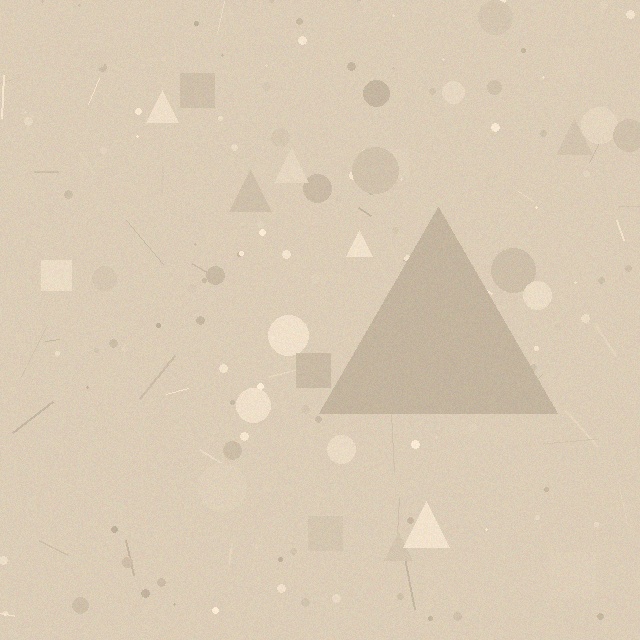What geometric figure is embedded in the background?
A triangle is embedded in the background.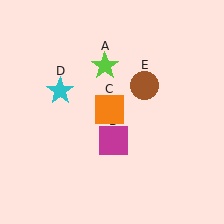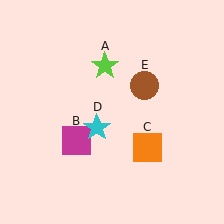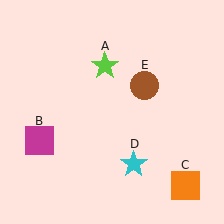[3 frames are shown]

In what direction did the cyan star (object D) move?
The cyan star (object D) moved down and to the right.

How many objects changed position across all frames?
3 objects changed position: magenta square (object B), orange square (object C), cyan star (object D).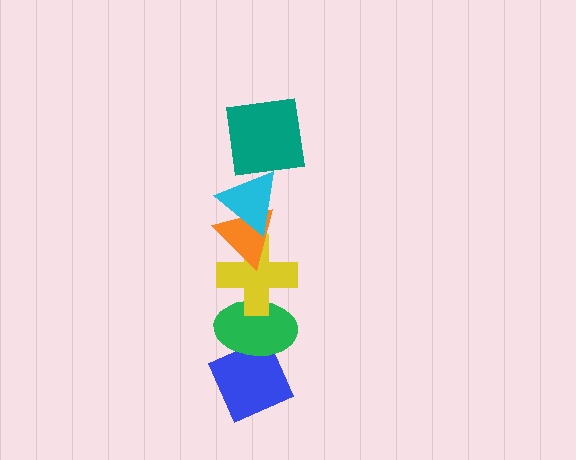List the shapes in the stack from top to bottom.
From top to bottom: the teal square, the cyan triangle, the orange triangle, the yellow cross, the green ellipse, the blue diamond.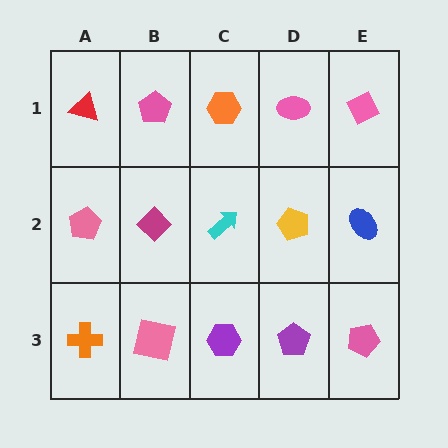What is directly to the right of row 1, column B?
An orange hexagon.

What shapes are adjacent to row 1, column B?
A magenta diamond (row 2, column B), a red triangle (row 1, column A), an orange hexagon (row 1, column C).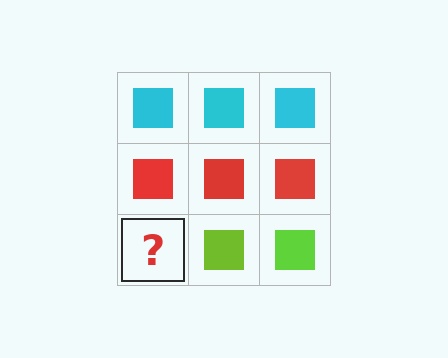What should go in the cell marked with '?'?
The missing cell should contain a lime square.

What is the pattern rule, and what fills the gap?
The rule is that each row has a consistent color. The gap should be filled with a lime square.